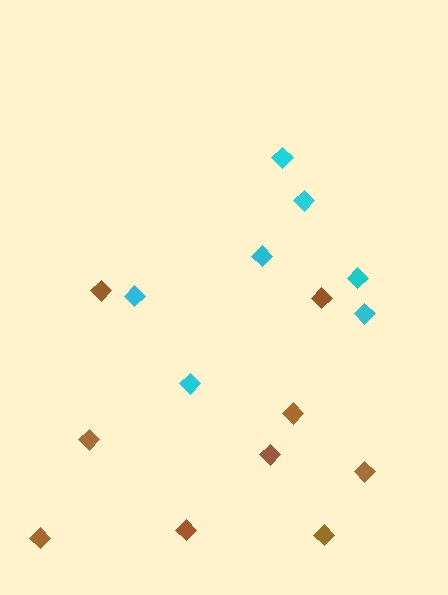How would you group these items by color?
There are 2 groups: one group of brown diamonds (9) and one group of cyan diamonds (7).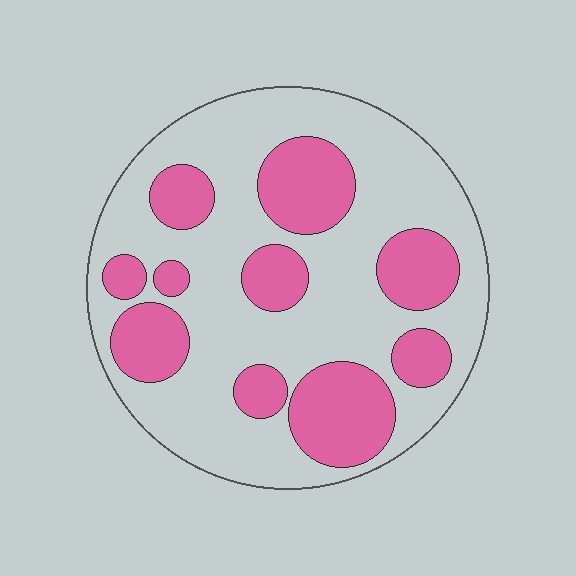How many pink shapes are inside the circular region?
10.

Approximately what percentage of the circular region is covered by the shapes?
Approximately 35%.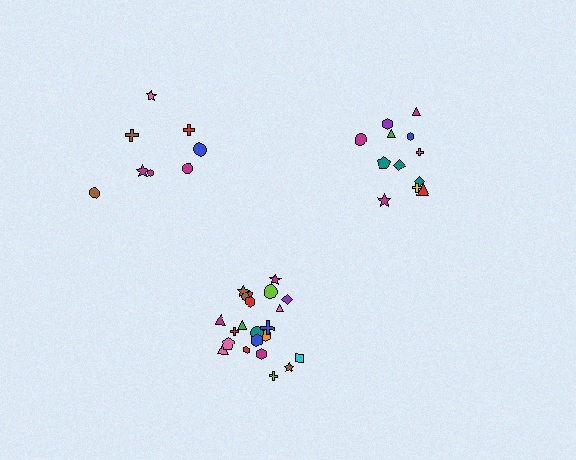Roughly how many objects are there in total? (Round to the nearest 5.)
Roughly 40 objects in total.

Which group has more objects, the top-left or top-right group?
The top-right group.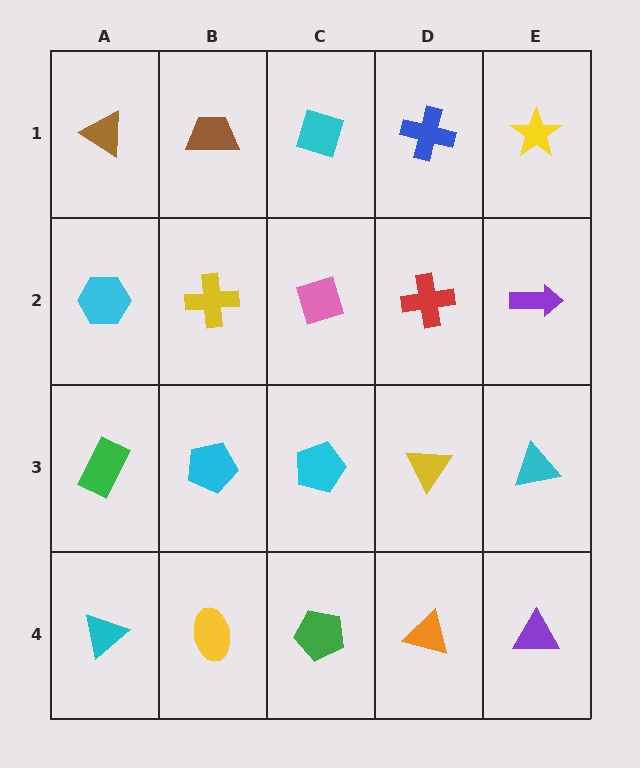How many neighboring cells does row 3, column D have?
4.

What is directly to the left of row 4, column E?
An orange triangle.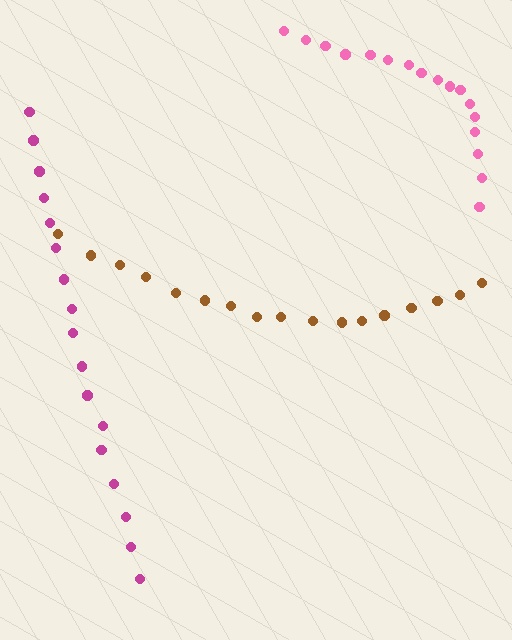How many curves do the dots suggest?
There are 3 distinct paths.